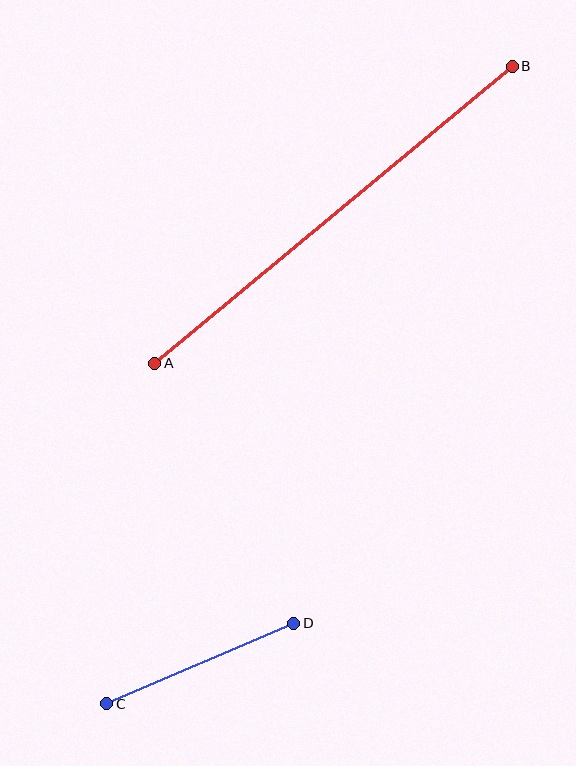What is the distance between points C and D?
The distance is approximately 203 pixels.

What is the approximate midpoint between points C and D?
The midpoint is at approximately (200, 663) pixels.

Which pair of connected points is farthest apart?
Points A and B are farthest apart.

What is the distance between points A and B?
The distance is approximately 464 pixels.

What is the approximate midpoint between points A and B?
The midpoint is at approximately (333, 215) pixels.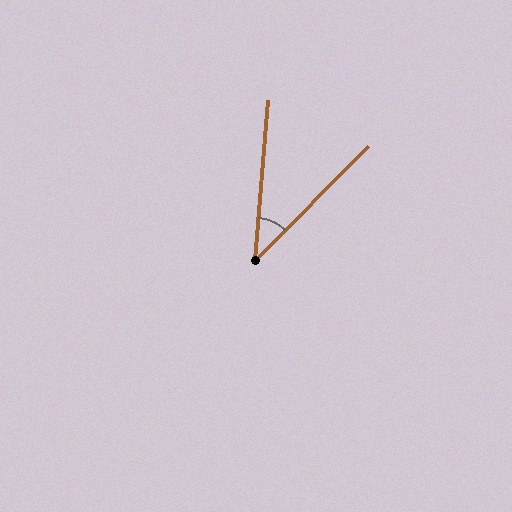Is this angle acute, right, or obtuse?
It is acute.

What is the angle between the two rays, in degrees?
Approximately 41 degrees.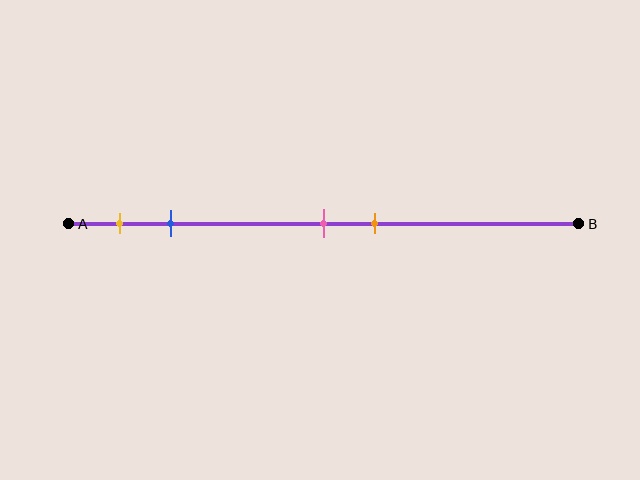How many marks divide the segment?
There are 4 marks dividing the segment.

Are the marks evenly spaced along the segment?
No, the marks are not evenly spaced.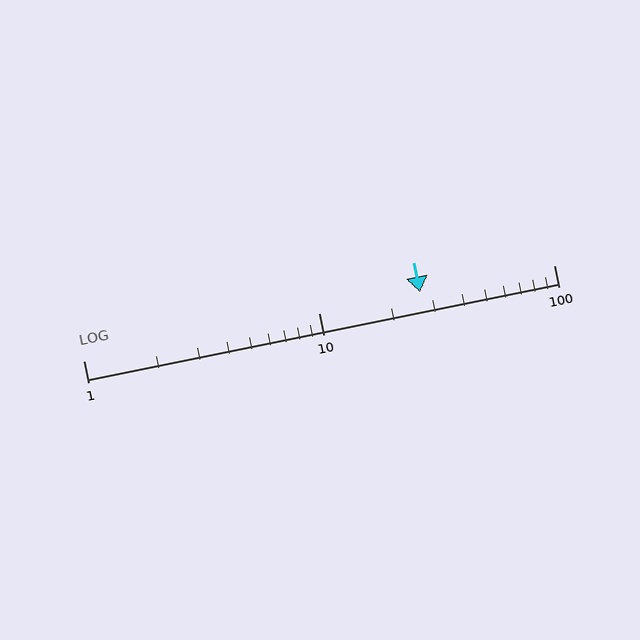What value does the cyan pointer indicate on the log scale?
The pointer indicates approximately 27.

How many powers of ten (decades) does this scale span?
The scale spans 2 decades, from 1 to 100.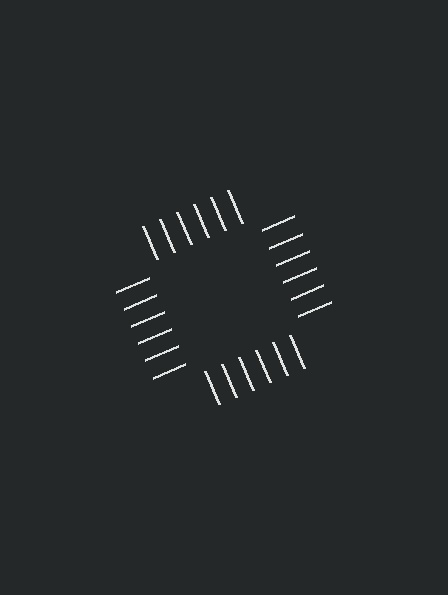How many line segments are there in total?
24 — 6 along each of the 4 edges.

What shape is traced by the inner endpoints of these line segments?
An illusory square — the line segments terminate on its edges but no continuous stroke is drawn.